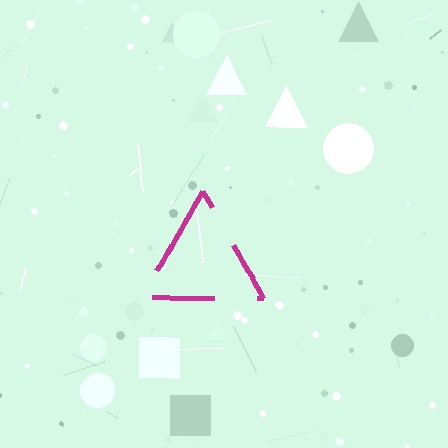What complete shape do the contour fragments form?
The contour fragments form a triangle.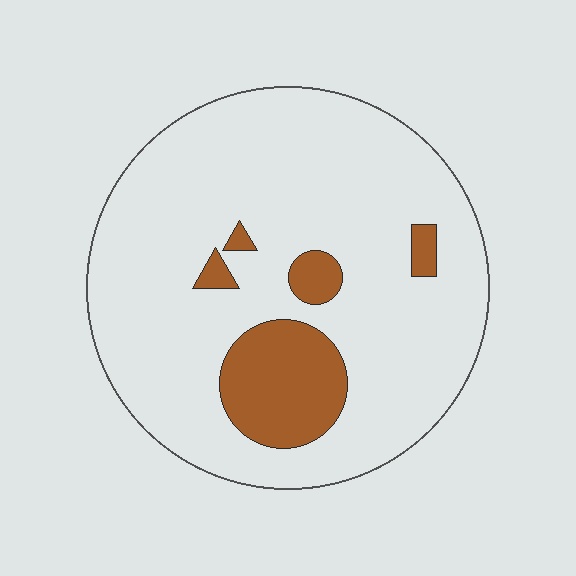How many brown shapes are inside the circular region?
5.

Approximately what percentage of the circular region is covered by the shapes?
Approximately 15%.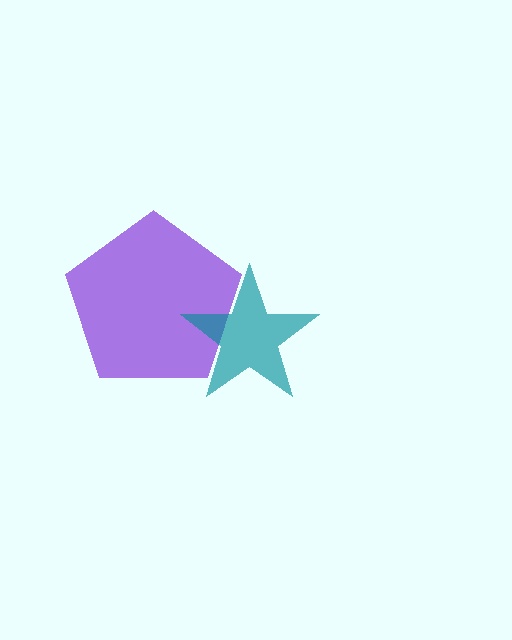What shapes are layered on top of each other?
The layered shapes are: a purple pentagon, a teal star.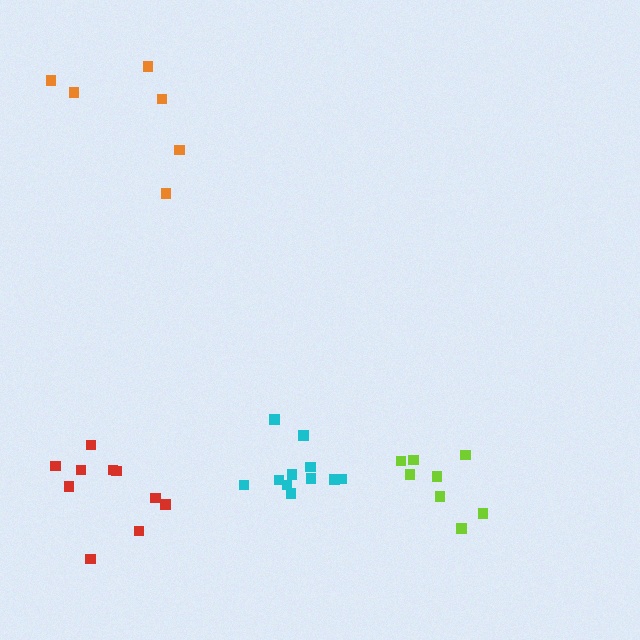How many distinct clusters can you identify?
There are 4 distinct clusters.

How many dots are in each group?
Group 1: 10 dots, Group 2: 11 dots, Group 3: 6 dots, Group 4: 8 dots (35 total).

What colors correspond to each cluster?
The clusters are colored: red, cyan, orange, lime.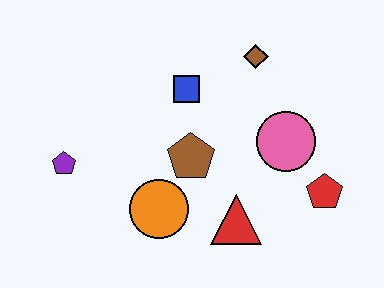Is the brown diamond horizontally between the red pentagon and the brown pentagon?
Yes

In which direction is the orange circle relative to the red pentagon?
The orange circle is to the left of the red pentagon.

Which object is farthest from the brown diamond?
The purple pentagon is farthest from the brown diamond.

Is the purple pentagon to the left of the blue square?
Yes